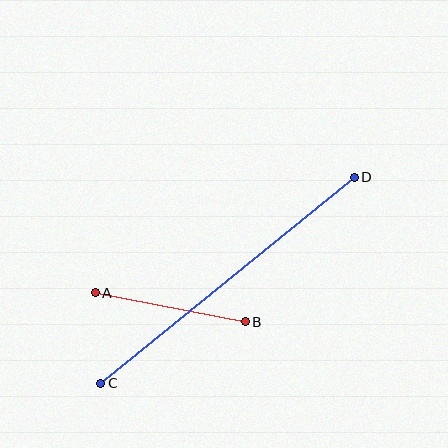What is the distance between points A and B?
The distance is approximately 153 pixels.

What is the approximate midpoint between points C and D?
The midpoint is at approximately (227, 280) pixels.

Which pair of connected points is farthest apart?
Points C and D are farthest apart.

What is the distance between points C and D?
The distance is approximately 327 pixels.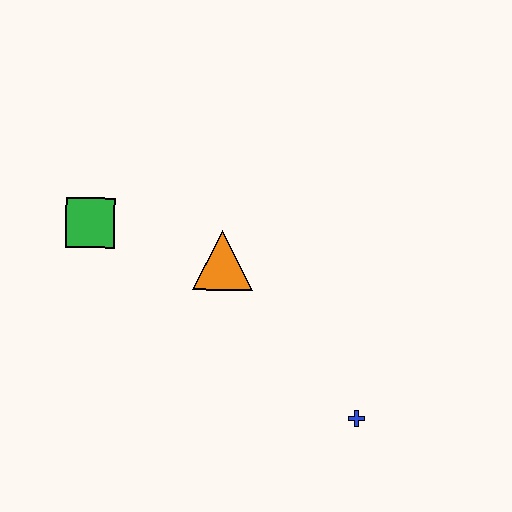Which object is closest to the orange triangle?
The green square is closest to the orange triangle.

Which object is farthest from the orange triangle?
The blue cross is farthest from the orange triangle.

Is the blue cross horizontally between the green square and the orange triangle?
No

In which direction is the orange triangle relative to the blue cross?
The orange triangle is above the blue cross.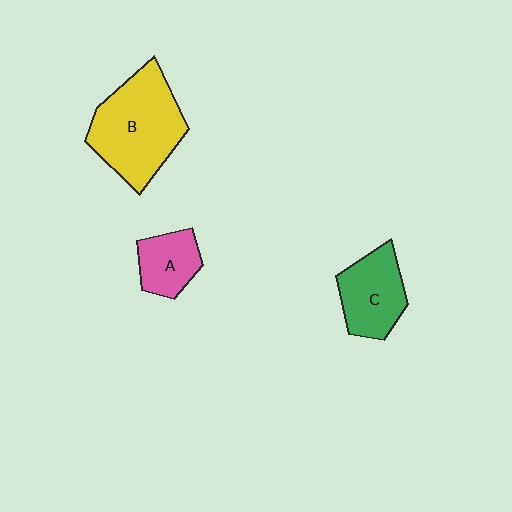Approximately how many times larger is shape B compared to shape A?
Approximately 2.3 times.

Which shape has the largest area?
Shape B (yellow).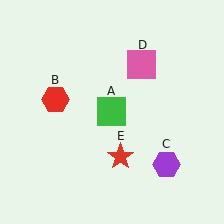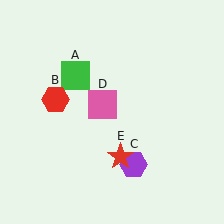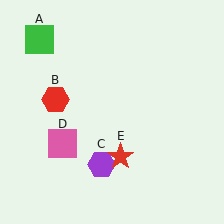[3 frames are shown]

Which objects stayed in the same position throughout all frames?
Red hexagon (object B) and red star (object E) remained stationary.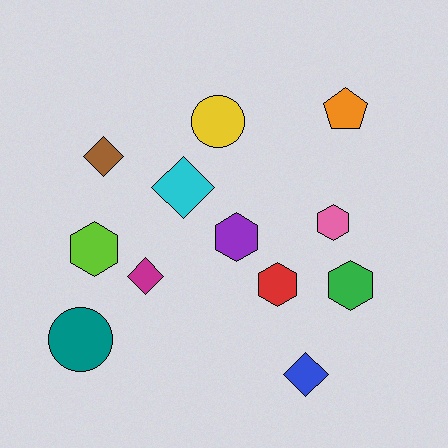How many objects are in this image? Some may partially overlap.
There are 12 objects.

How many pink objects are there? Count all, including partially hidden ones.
There is 1 pink object.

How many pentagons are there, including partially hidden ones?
There is 1 pentagon.